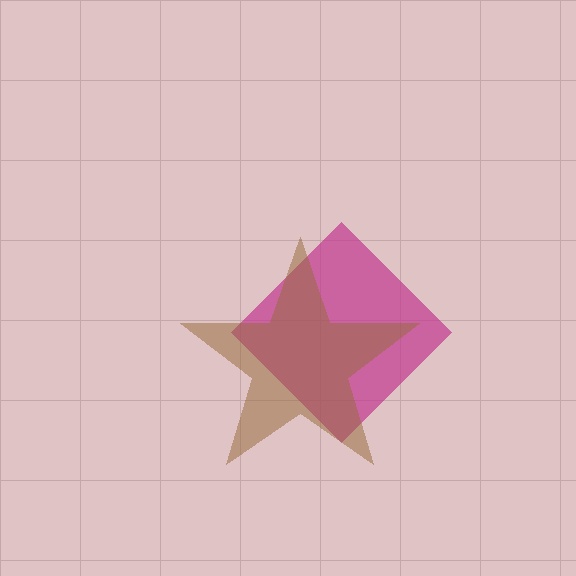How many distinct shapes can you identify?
There are 2 distinct shapes: a magenta diamond, a brown star.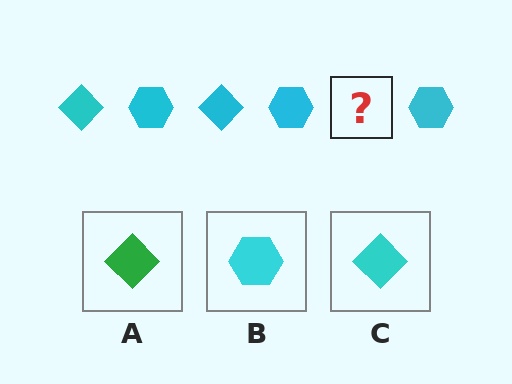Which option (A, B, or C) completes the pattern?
C.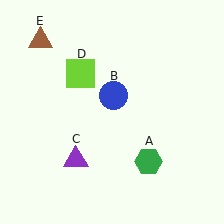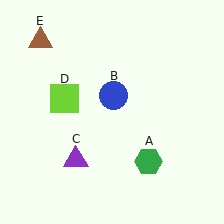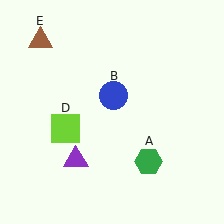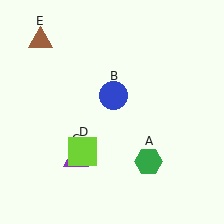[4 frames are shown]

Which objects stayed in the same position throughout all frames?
Green hexagon (object A) and blue circle (object B) and purple triangle (object C) and brown triangle (object E) remained stationary.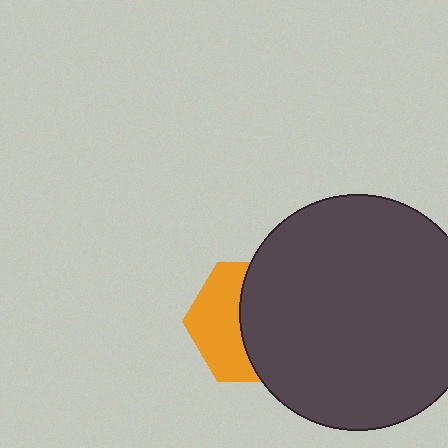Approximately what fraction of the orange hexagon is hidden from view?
Roughly 56% of the orange hexagon is hidden behind the dark gray circle.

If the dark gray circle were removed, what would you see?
You would see the complete orange hexagon.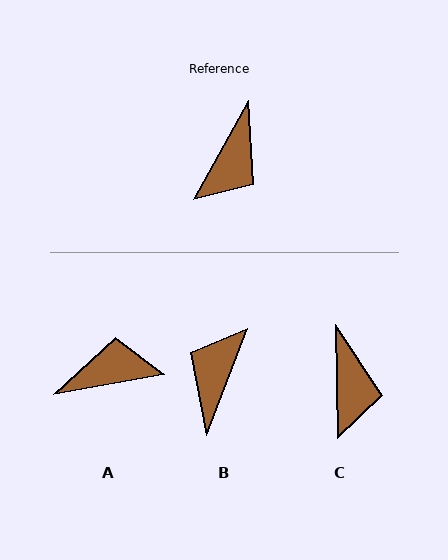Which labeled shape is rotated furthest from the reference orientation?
B, about 172 degrees away.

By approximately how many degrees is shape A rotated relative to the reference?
Approximately 129 degrees counter-clockwise.